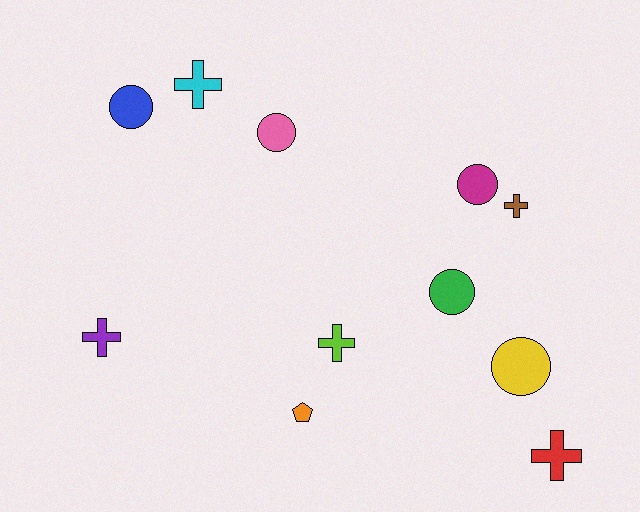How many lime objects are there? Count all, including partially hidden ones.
There is 1 lime object.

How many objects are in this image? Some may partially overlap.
There are 11 objects.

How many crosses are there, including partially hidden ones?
There are 5 crosses.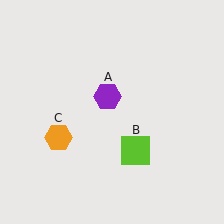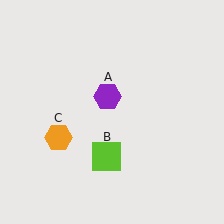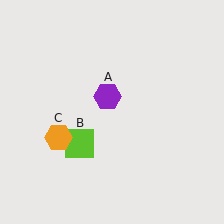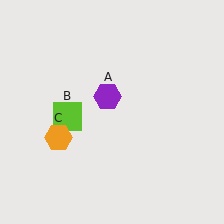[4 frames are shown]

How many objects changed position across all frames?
1 object changed position: lime square (object B).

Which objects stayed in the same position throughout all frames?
Purple hexagon (object A) and orange hexagon (object C) remained stationary.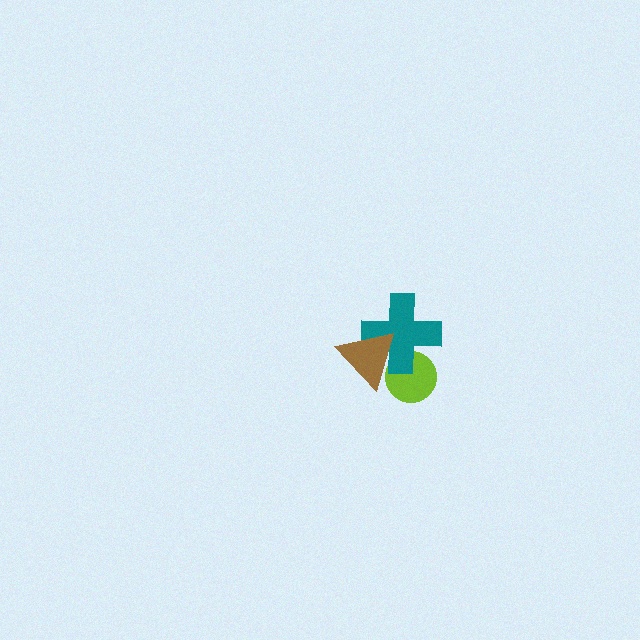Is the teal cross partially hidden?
Yes, it is partially covered by another shape.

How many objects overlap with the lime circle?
2 objects overlap with the lime circle.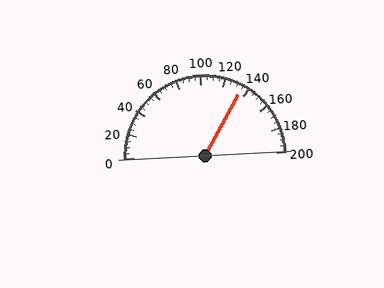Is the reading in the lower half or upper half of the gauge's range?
The reading is in the upper half of the range (0 to 200).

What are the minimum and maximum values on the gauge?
The gauge ranges from 0 to 200.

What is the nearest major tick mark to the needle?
The nearest major tick mark is 140.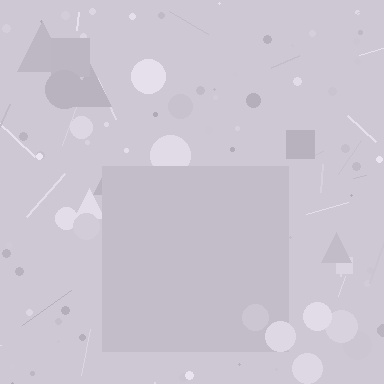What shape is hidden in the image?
A square is hidden in the image.